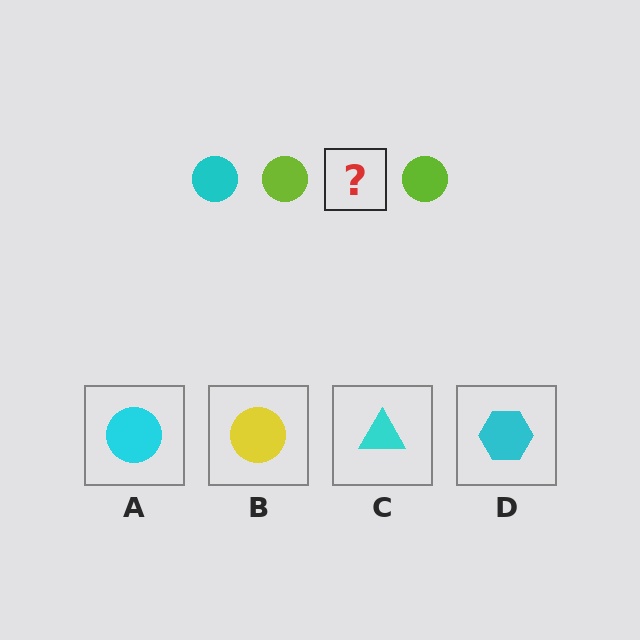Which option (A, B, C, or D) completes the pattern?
A.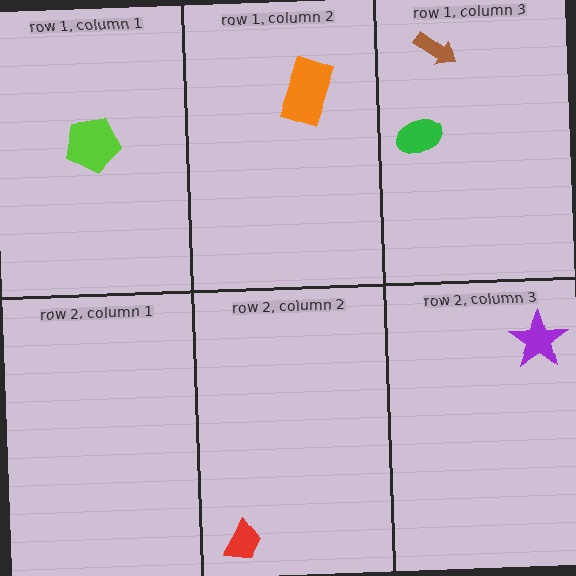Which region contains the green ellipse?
The row 1, column 3 region.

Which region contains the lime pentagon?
The row 1, column 1 region.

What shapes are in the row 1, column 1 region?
The lime pentagon.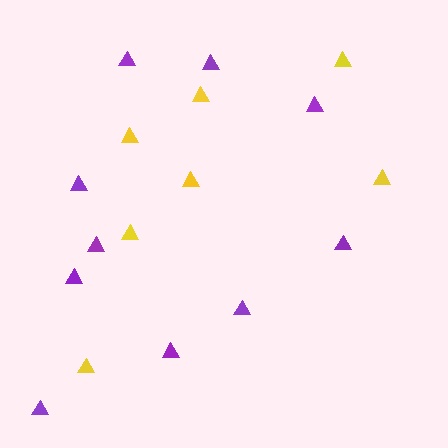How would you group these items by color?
There are 2 groups: one group of purple triangles (10) and one group of yellow triangles (7).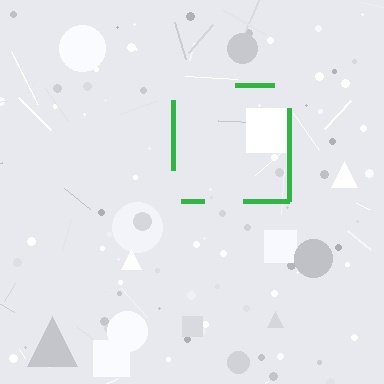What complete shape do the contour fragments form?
The contour fragments form a square.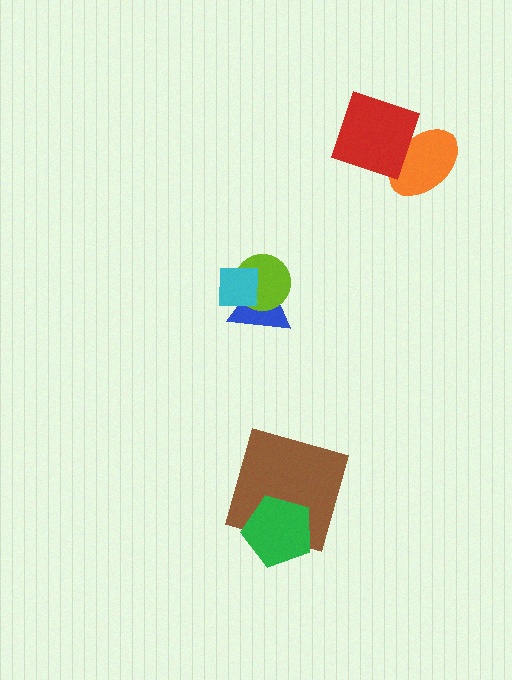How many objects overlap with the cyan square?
2 objects overlap with the cyan square.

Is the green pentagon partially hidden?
No, no other shape covers it.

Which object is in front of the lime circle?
The cyan square is in front of the lime circle.